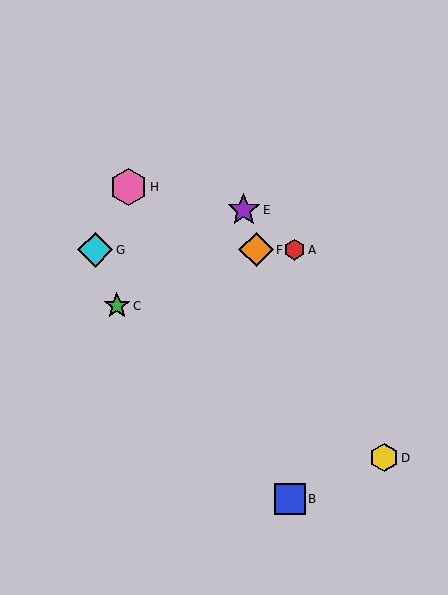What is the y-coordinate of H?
Object H is at y≈187.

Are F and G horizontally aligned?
Yes, both are at y≈250.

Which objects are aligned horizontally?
Objects A, F, G are aligned horizontally.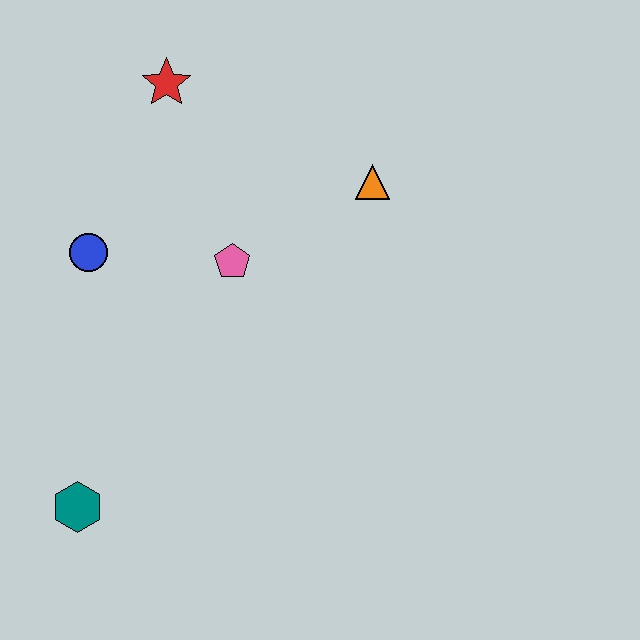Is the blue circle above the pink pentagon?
Yes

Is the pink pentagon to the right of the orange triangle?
No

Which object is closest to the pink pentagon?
The blue circle is closest to the pink pentagon.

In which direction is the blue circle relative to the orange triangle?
The blue circle is to the left of the orange triangle.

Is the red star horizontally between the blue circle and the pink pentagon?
Yes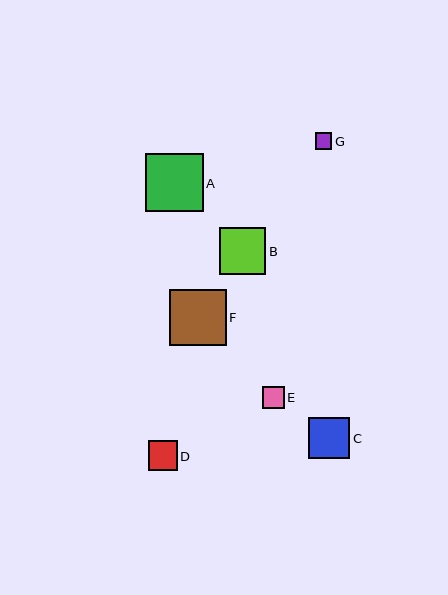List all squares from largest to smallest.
From largest to smallest: A, F, B, C, D, E, G.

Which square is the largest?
Square A is the largest with a size of approximately 58 pixels.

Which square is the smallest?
Square G is the smallest with a size of approximately 17 pixels.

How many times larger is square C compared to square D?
Square C is approximately 1.4 times the size of square D.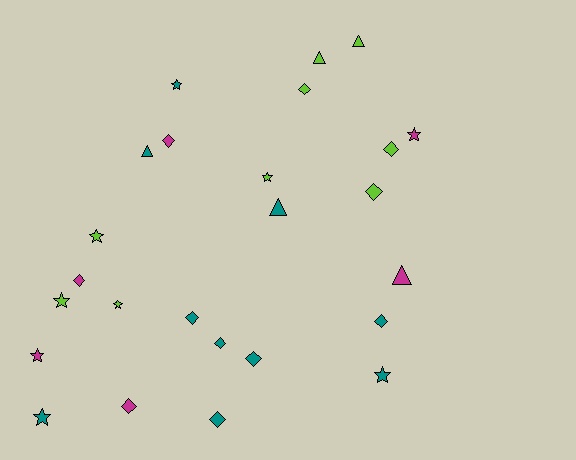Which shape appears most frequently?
Diamond, with 11 objects.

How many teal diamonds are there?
There are 5 teal diamonds.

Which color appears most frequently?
Teal, with 10 objects.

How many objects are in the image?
There are 25 objects.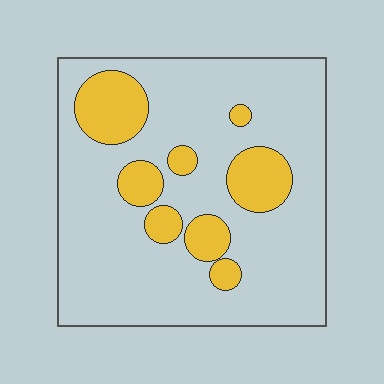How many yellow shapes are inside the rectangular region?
8.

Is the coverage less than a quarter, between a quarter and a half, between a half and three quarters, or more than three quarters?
Less than a quarter.